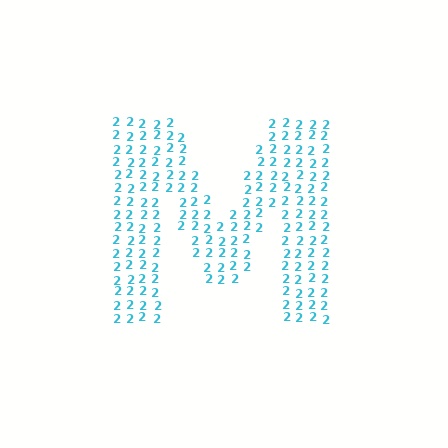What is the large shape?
The large shape is the letter M.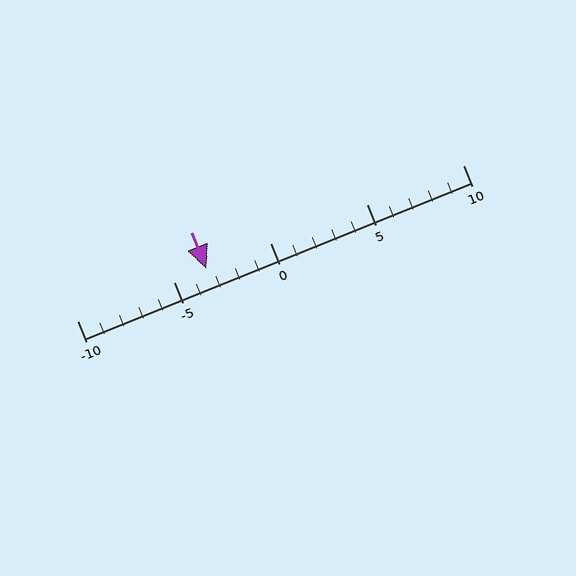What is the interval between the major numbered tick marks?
The major tick marks are spaced 5 units apart.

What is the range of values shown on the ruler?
The ruler shows values from -10 to 10.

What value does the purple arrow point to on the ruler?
The purple arrow points to approximately -3.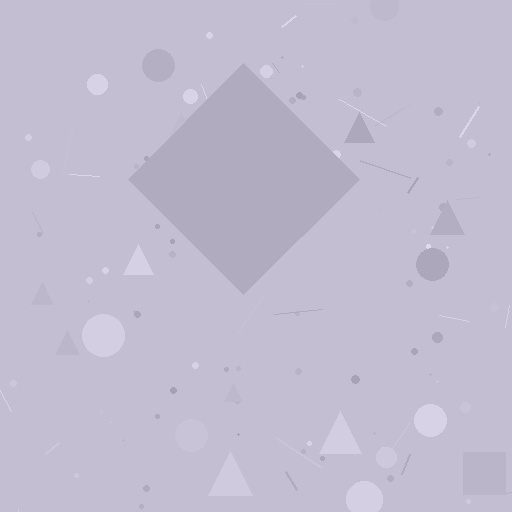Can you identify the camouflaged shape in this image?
The camouflaged shape is a diamond.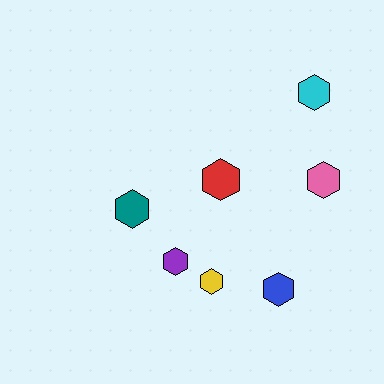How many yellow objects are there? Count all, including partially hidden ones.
There is 1 yellow object.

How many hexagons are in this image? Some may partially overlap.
There are 7 hexagons.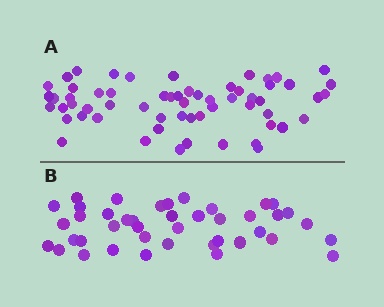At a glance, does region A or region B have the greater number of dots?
Region A (the top region) has more dots.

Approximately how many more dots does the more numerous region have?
Region A has approximately 20 more dots than region B.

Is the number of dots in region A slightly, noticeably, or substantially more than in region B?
Region A has noticeably more, but not dramatically so. The ratio is roughly 1.4 to 1.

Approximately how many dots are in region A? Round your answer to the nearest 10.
About 60 dots.